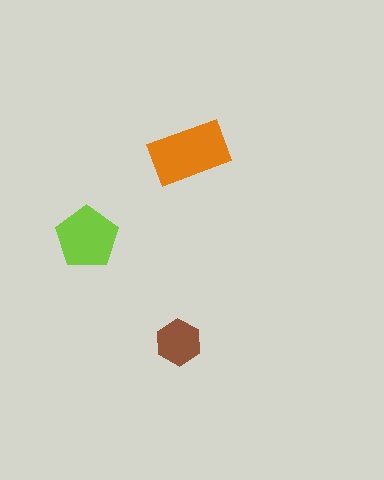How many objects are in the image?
There are 3 objects in the image.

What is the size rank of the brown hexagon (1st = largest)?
3rd.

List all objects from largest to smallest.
The orange rectangle, the lime pentagon, the brown hexagon.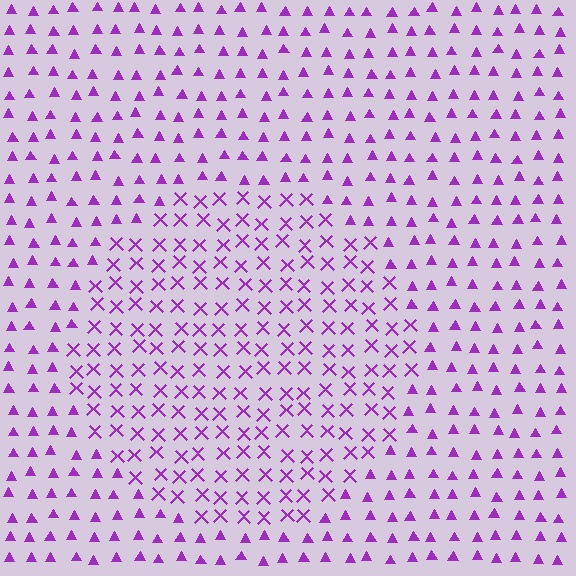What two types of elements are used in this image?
The image uses X marks inside the circle region and triangles outside it.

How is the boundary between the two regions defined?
The boundary is defined by a change in element shape: X marks inside vs. triangles outside. All elements share the same color and spacing.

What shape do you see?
I see a circle.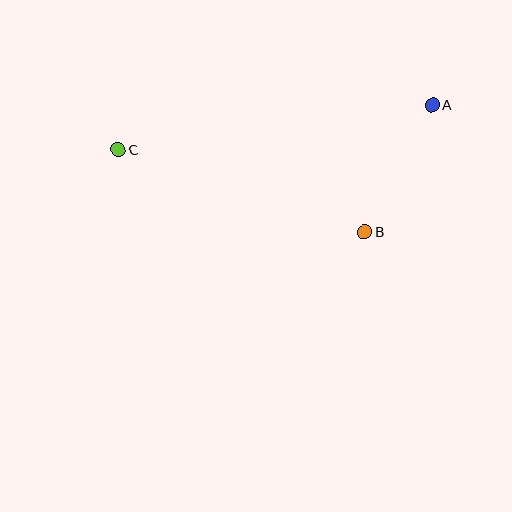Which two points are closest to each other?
Points A and B are closest to each other.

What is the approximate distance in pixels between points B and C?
The distance between B and C is approximately 260 pixels.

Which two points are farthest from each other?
Points A and C are farthest from each other.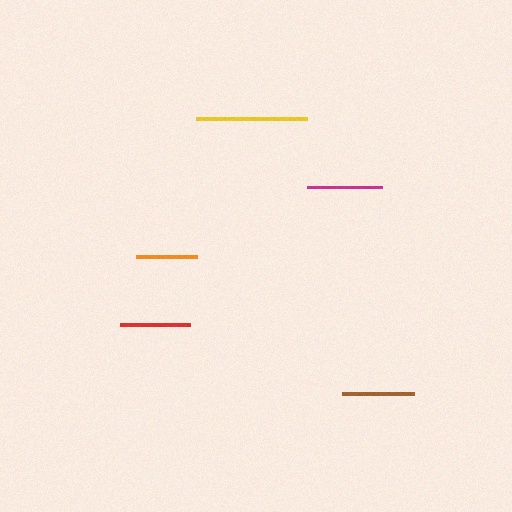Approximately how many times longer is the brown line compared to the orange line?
The brown line is approximately 1.2 times the length of the orange line.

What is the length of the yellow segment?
The yellow segment is approximately 111 pixels long.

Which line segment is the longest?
The yellow line is the longest at approximately 111 pixels.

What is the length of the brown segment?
The brown segment is approximately 71 pixels long.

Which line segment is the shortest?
The orange line is the shortest at approximately 61 pixels.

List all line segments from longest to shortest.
From longest to shortest: yellow, magenta, brown, red, orange.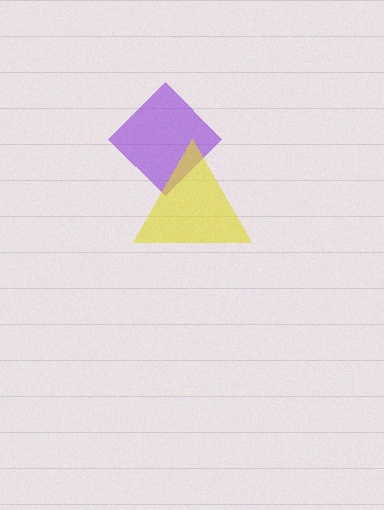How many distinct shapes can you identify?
There are 2 distinct shapes: a purple diamond, a yellow triangle.